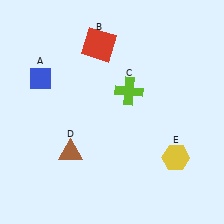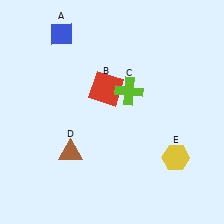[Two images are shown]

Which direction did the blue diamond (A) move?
The blue diamond (A) moved up.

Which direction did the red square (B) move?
The red square (B) moved down.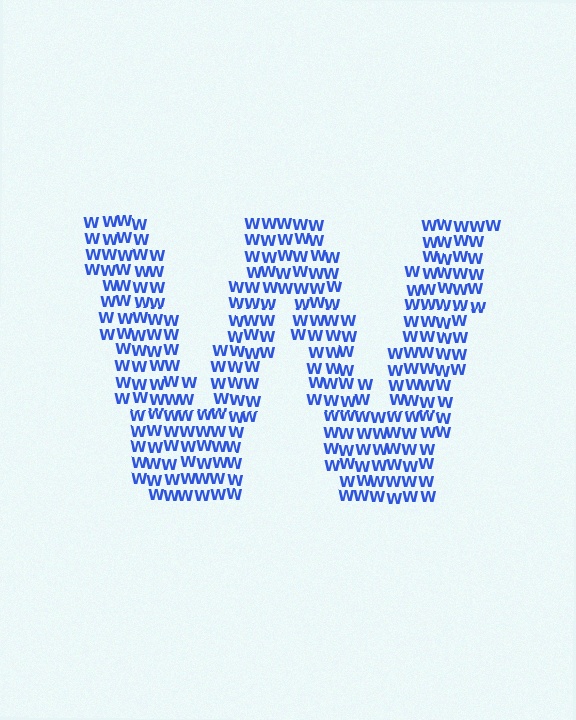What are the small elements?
The small elements are letter W's.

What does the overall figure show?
The overall figure shows the letter W.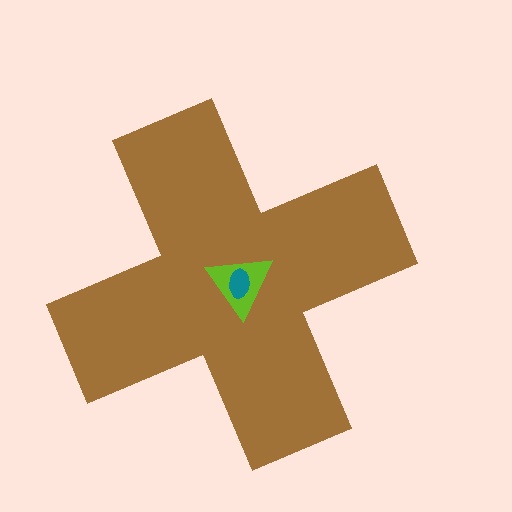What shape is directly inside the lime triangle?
The teal ellipse.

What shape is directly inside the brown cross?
The lime triangle.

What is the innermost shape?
The teal ellipse.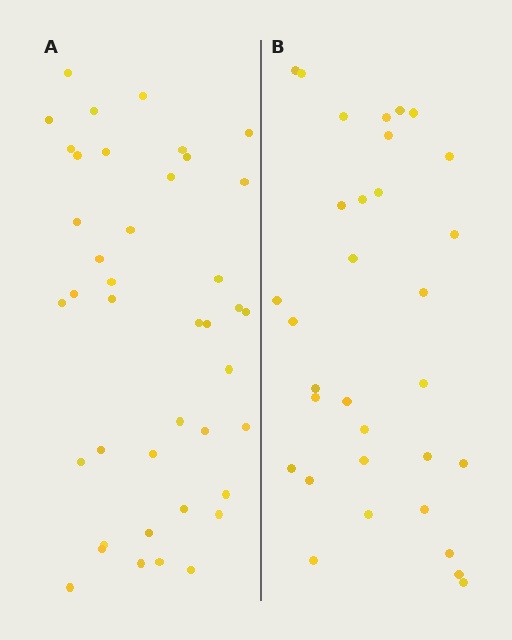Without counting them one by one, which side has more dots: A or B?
Region A (the left region) has more dots.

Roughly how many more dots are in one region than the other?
Region A has roughly 8 or so more dots than region B.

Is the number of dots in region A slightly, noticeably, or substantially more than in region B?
Region A has noticeably more, but not dramatically so. The ratio is roughly 1.3 to 1.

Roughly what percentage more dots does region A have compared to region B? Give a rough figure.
About 30% more.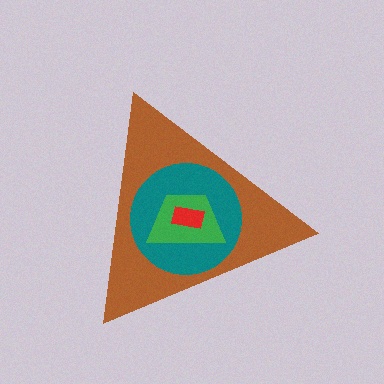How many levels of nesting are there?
4.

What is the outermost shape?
The brown triangle.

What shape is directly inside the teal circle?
The green trapezoid.